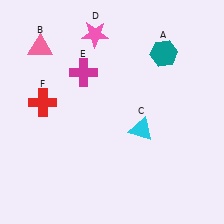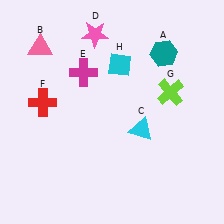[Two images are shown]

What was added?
A lime cross (G), a cyan diamond (H) were added in Image 2.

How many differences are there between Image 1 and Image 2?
There are 2 differences between the two images.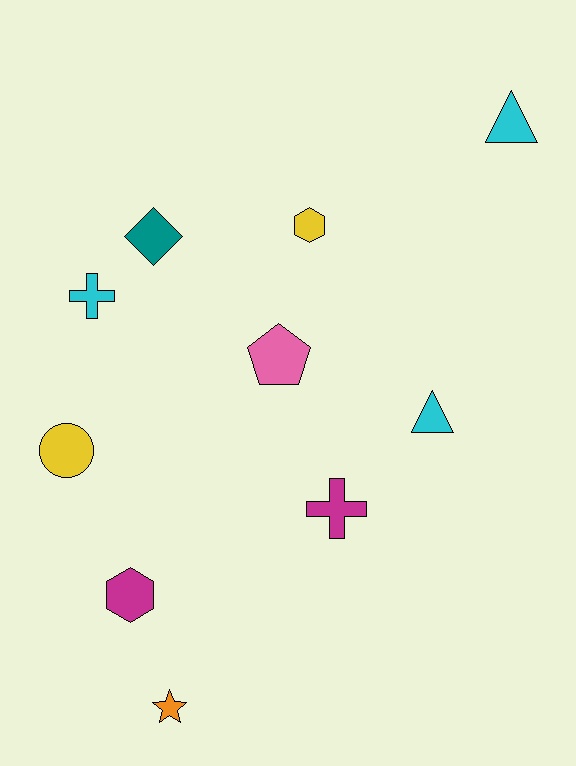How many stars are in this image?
There is 1 star.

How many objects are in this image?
There are 10 objects.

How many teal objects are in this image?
There is 1 teal object.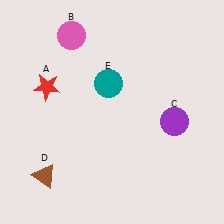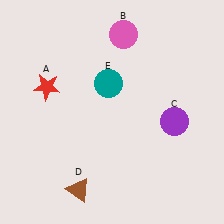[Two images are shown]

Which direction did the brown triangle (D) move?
The brown triangle (D) moved right.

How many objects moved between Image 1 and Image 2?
2 objects moved between the two images.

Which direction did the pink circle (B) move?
The pink circle (B) moved right.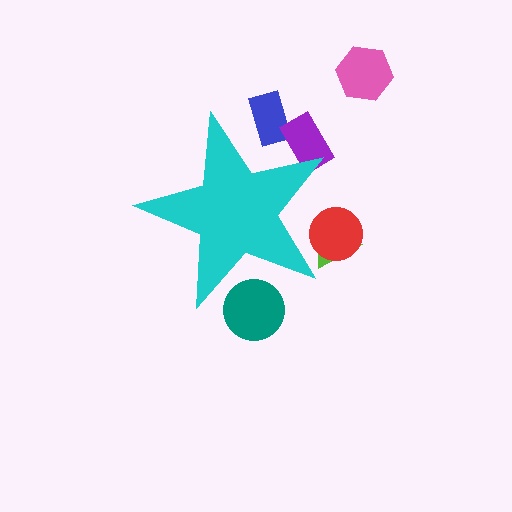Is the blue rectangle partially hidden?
Yes, the blue rectangle is partially hidden behind the cyan star.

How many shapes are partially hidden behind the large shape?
5 shapes are partially hidden.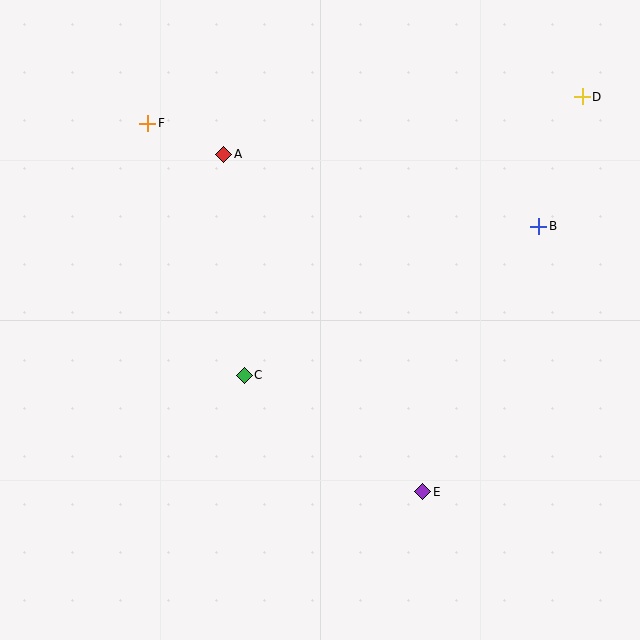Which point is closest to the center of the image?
Point C at (244, 375) is closest to the center.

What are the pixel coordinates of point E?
Point E is at (423, 492).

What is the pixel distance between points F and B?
The distance between F and B is 404 pixels.